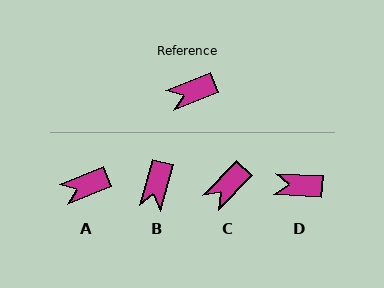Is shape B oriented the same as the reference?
No, it is off by about 52 degrees.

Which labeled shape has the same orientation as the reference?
A.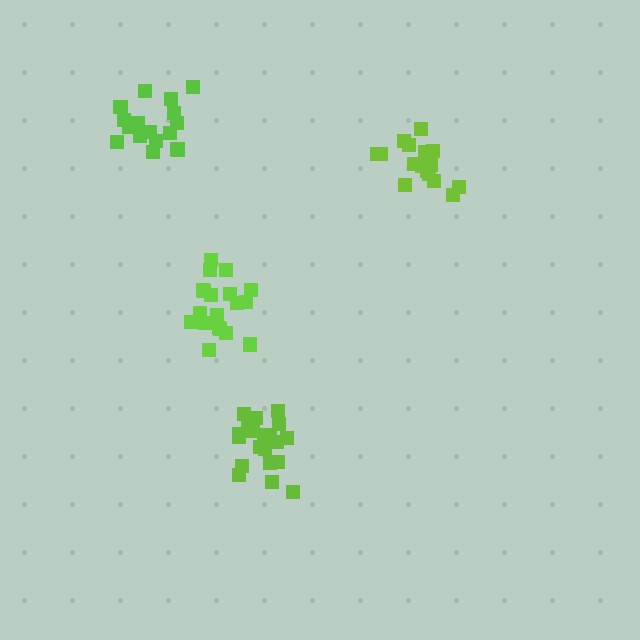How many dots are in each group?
Group 1: 18 dots, Group 2: 19 dots, Group 3: 17 dots, Group 4: 20 dots (74 total).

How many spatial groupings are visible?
There are 4 spatial groupings.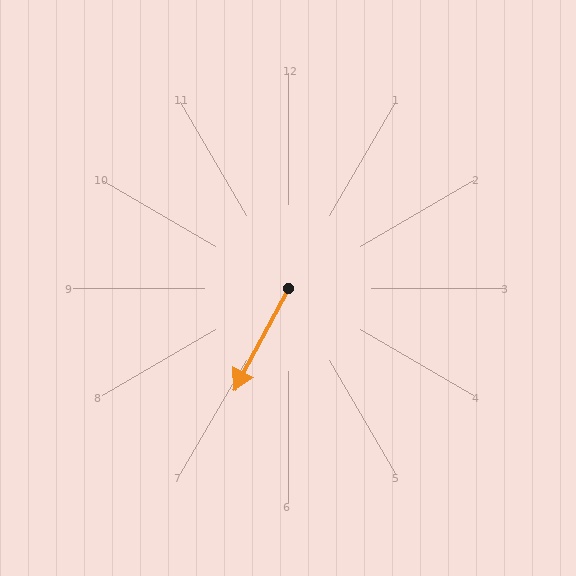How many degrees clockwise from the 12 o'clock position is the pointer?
Approximately 208 degrees.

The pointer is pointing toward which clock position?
Roughly 7 o'clock.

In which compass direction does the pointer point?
Southwest.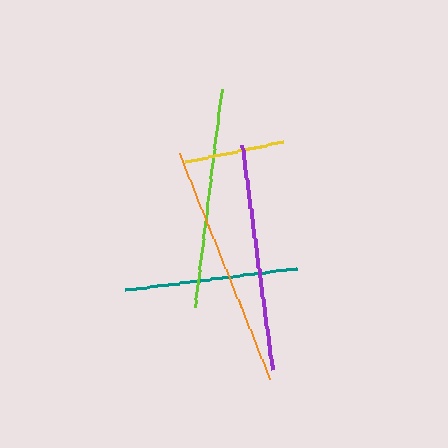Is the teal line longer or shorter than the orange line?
The orange line is longer than the teal line.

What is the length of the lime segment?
The lime segment is approximately 220 pixels long.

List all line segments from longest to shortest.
From longest to shortest: orange, purple, lime, teal, yellow.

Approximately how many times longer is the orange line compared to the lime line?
The orange line is approximately 1.1 times the length of the lime line.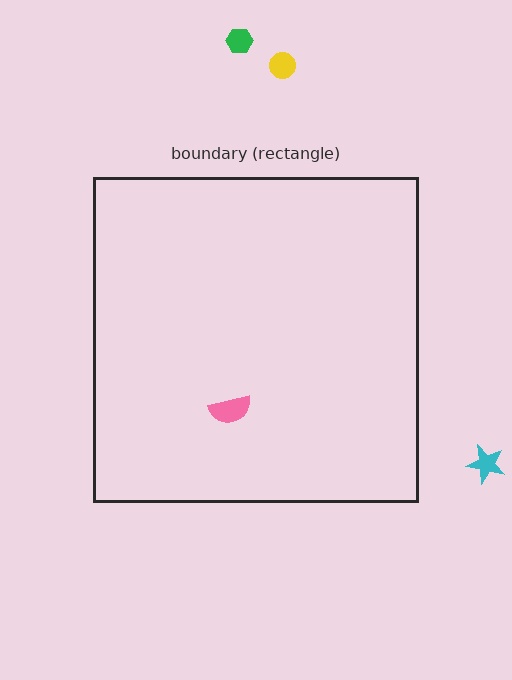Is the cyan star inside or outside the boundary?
Outside.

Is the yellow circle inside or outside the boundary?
Outside.